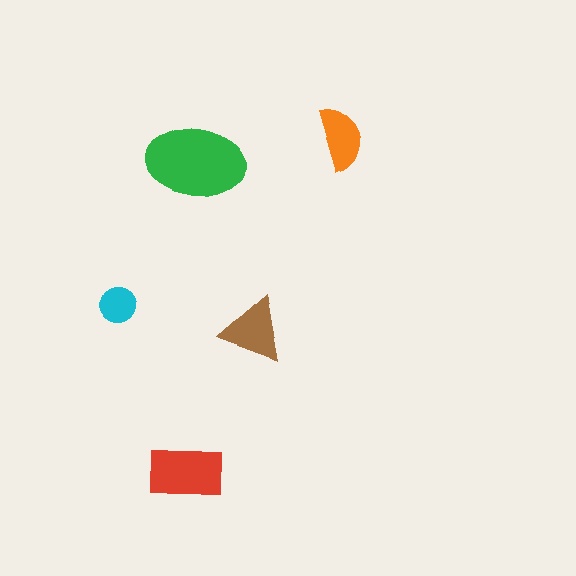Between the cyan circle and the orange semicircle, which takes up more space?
The orange semicircle.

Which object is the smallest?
The cyan circle.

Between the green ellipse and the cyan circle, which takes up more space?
The green ellipse.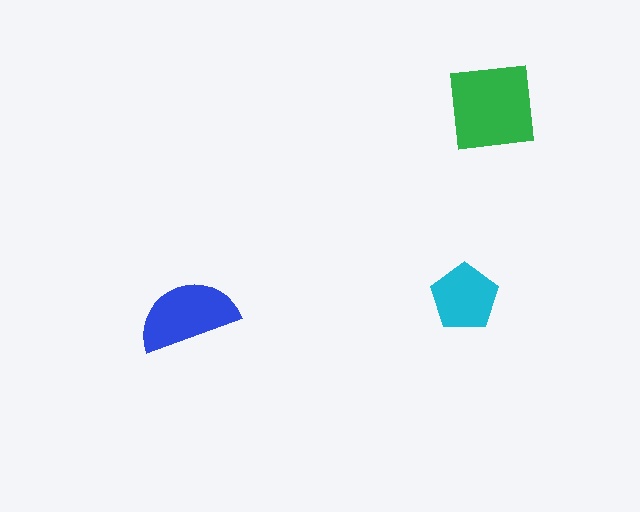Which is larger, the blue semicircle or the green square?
The green square.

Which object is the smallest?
The cyan pentagon.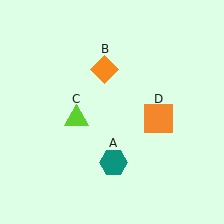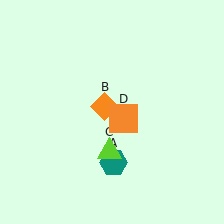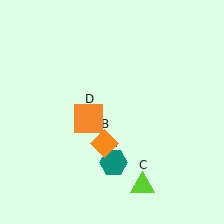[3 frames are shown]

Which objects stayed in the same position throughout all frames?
Teal hexagon (object A) remained stationary.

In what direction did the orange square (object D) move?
The orange square (object D) moved left.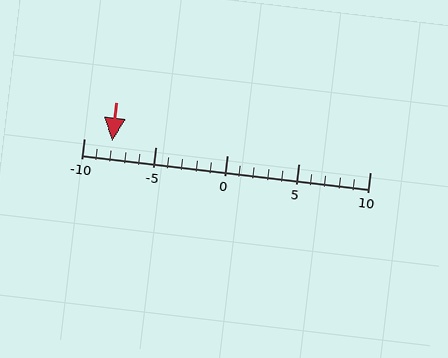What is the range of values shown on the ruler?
The ruler shows values from -10 to 10.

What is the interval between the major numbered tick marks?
The major tick marks are spaced 5 units apart.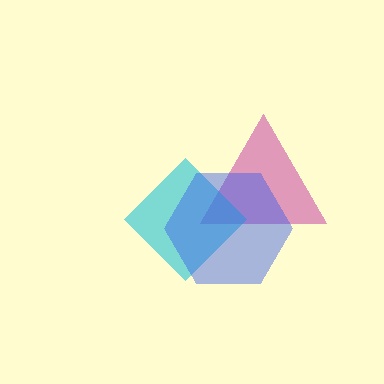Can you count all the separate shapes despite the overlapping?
Yes, there are 3 separate shapes.